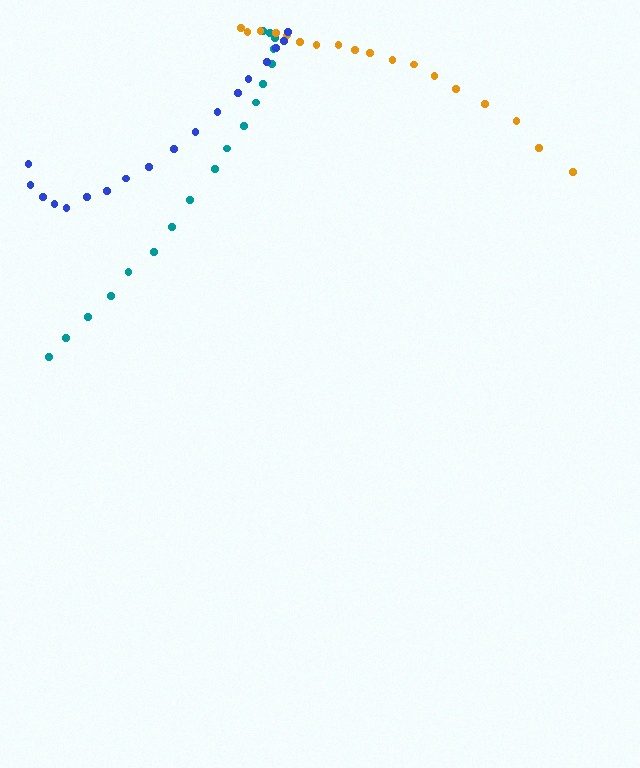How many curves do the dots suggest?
There are 3 distinct paths.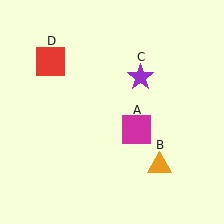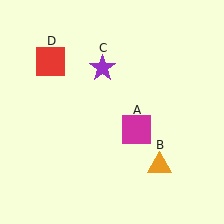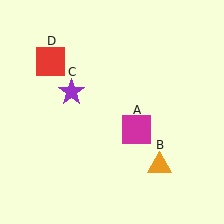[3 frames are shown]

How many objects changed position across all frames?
1 object changed position: purple star (object C).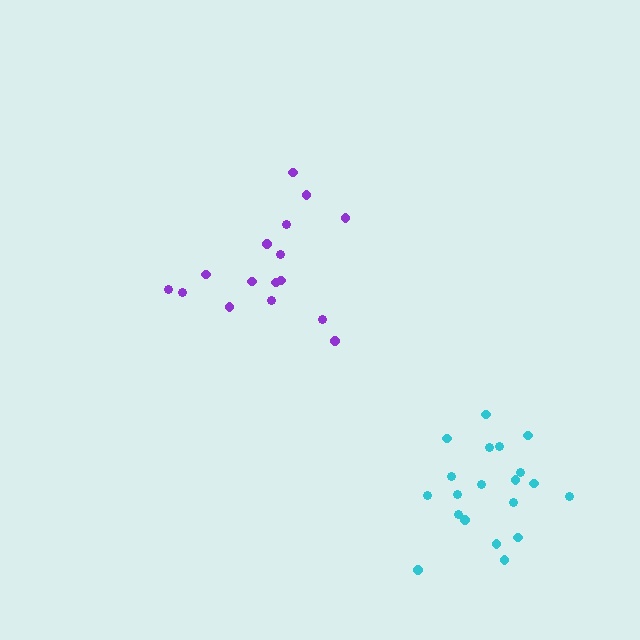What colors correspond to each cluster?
The clusters are colored: purple, cyan.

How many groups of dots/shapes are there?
There are 2 groups.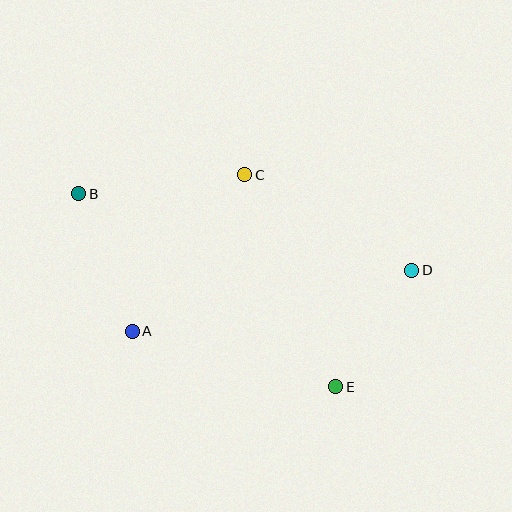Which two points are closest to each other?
Points D and E are closest to each other.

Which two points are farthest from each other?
Points B and D are farthest from each other.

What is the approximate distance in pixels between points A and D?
The distance between A and D is approximately 286 pixels.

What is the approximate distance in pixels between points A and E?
The distance between A and E is approximately 211 pixels.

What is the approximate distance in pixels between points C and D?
The distance between C and D is approximately 193 pixels.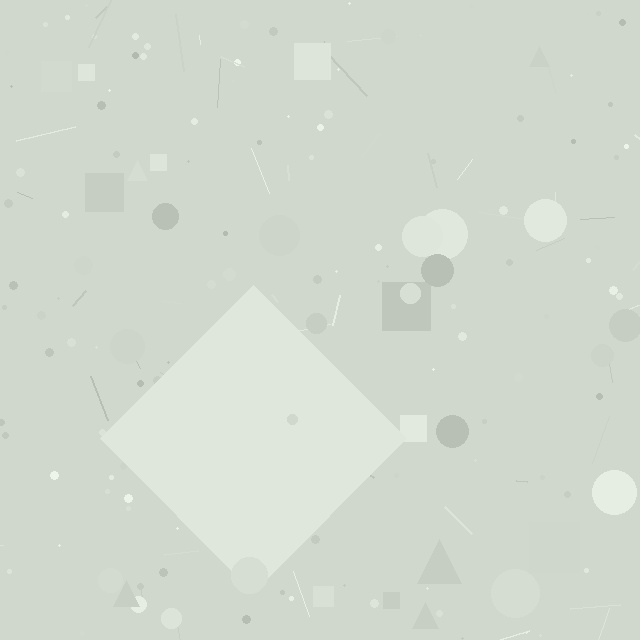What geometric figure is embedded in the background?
A diamond is embedded in the background.